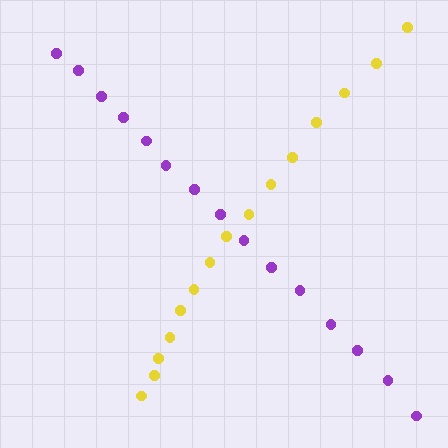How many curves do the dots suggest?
There are 2 distinct paths.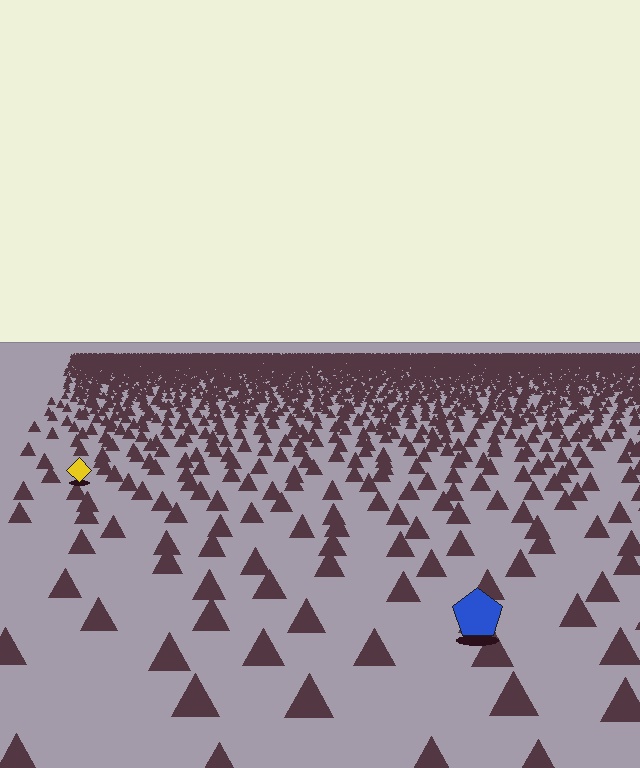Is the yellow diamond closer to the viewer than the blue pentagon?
No. The blue pentagon is closer — you can tell from the texture gradient: the ground texture is coarser near it.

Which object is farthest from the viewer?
The yellow diamond is farthest from the viewer. It appears smaller and the ground texture around it is denser.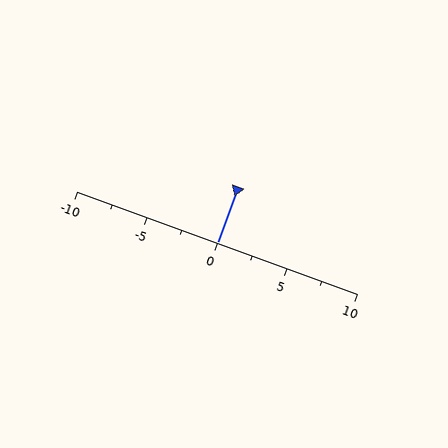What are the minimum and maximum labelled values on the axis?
The axis runs from -10 to 10.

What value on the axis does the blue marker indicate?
The marker indicates approximately 0.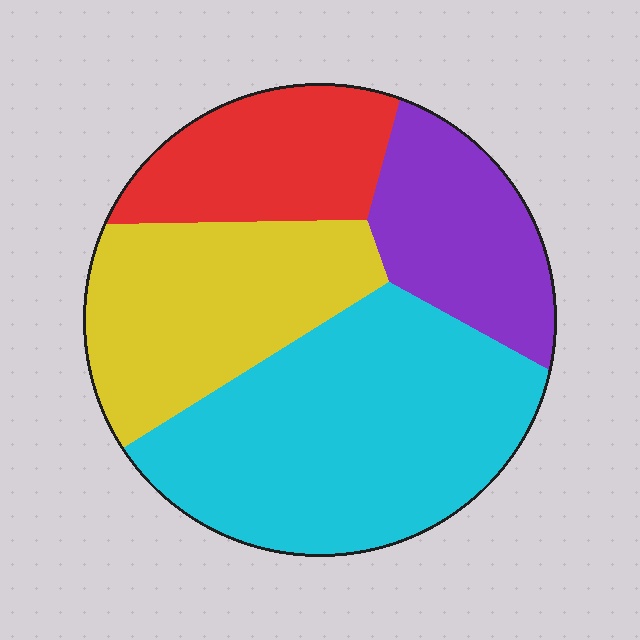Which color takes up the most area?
Cyan, at roughly 40%.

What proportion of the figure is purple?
Purple covers around 15% of the figure.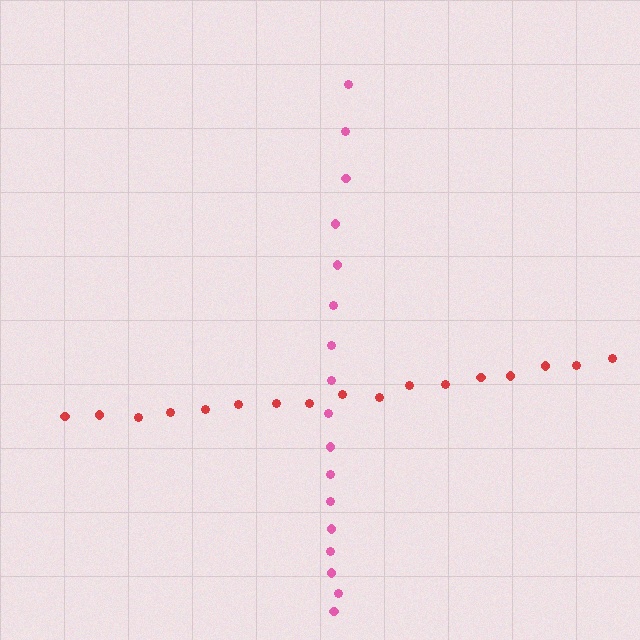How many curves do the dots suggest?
There are 2 distinct paths.